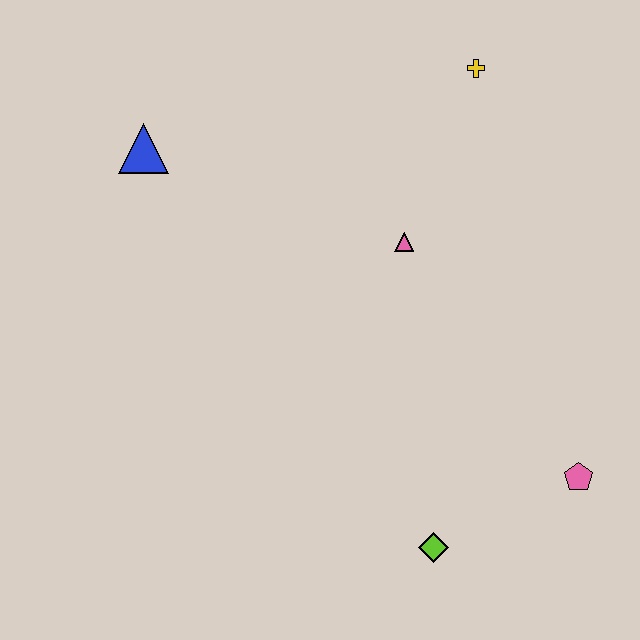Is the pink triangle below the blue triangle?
Yes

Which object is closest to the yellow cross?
The pink triangle is closest to the yellow cross.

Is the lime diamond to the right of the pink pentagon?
No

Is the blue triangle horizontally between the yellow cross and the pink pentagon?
No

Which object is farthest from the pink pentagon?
The blue triangle is farthest from the pink pentagon.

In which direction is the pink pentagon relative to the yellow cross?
The pink pentagon is below the yellow cross.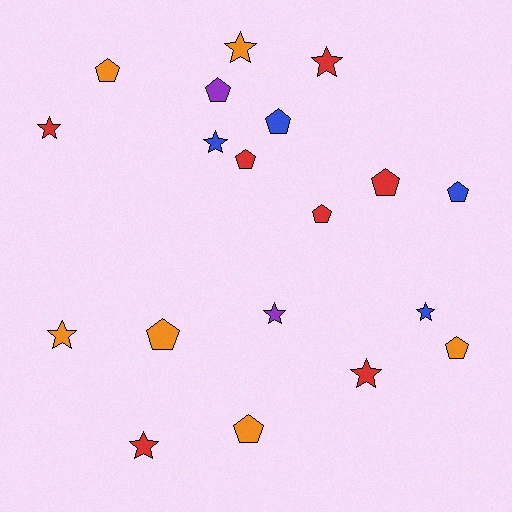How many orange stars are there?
There are 2 orange stars.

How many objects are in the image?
There are 19 objects.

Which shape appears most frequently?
Pentagon, with 10 objects.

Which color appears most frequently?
Red, with 7 objects.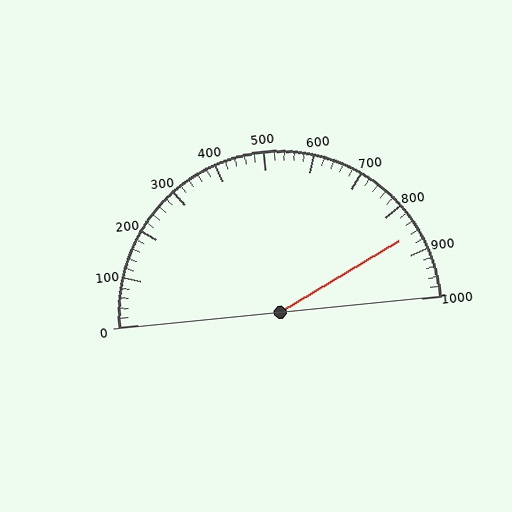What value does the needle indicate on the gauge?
The needle indicates approximately 860.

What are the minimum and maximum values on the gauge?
The gauge ranges from 0 to 1000.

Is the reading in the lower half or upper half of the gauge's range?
The reading is in the upper half of the range (0 to 1000).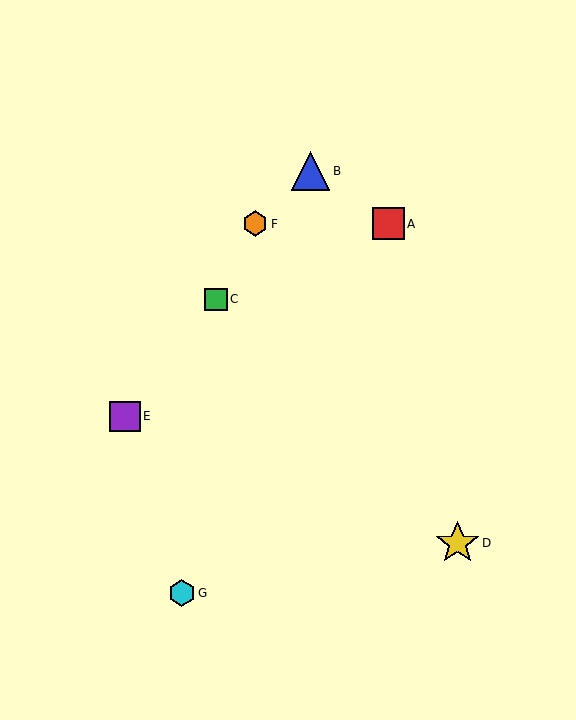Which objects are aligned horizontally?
Objects A, F are aligned horizontally.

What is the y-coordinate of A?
Object A is at y≈224.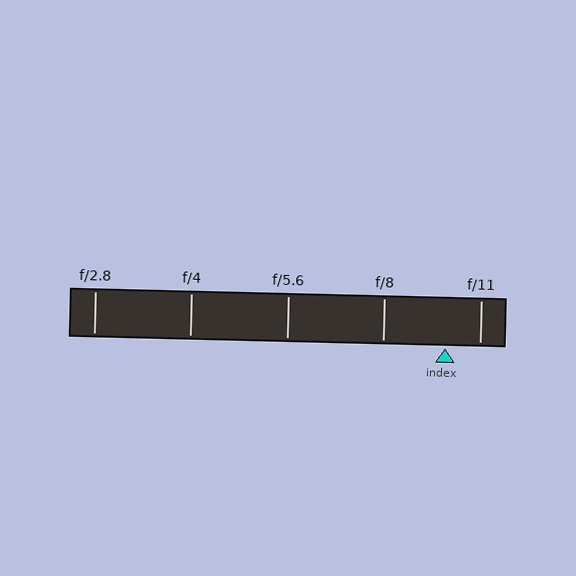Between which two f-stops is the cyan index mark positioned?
The index mark is between f/8 and f/11.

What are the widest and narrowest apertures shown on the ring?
The widest aperture shown is f/2.8 and the narrowest is f/11.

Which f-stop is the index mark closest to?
The index mark is closest to f/11.